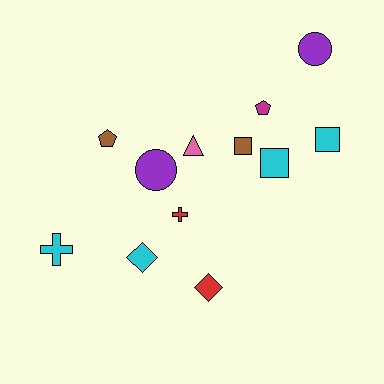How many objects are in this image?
There are 12 objects.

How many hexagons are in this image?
There are no hexagons.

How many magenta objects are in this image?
There is 1 magenta object.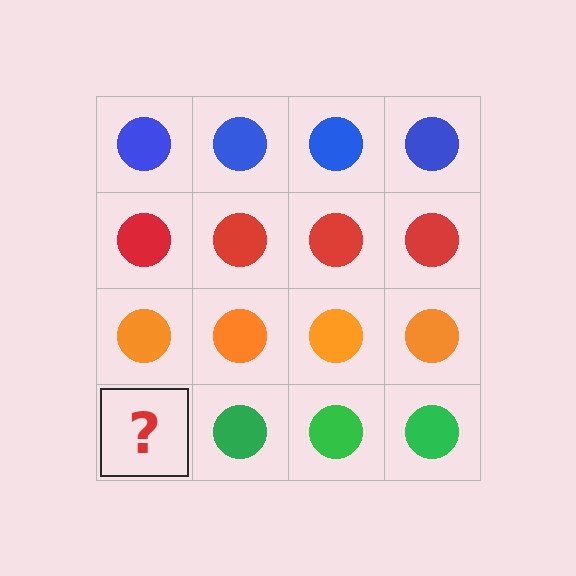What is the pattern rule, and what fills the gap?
The rule is that each row has a consistent color. The gap should be filled with a green circle.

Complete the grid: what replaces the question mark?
The question mark should be replaced with a green circle.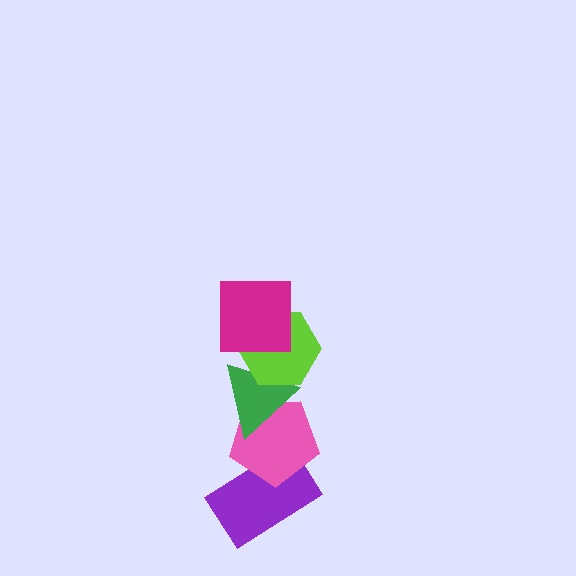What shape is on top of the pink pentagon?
The green triangle is on top of the pink pentagon.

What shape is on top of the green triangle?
The lime hexagon is on top of the green triangle.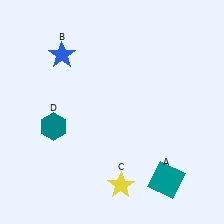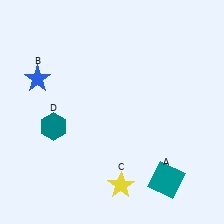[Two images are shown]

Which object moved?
The blue star (B) moved left.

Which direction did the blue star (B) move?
The blue star (B) moved left.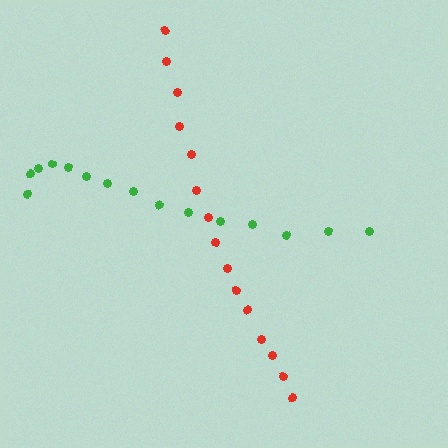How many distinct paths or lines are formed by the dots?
There are 2 distinct paths.